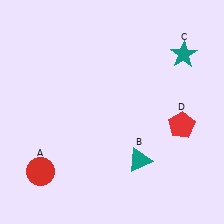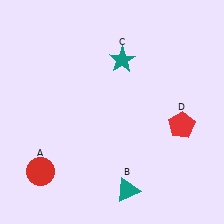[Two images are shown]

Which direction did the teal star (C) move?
The teal star (C) moved left.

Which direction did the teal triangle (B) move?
The teal triangle (B) moved down.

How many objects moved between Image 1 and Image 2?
2 objects moved between the two images.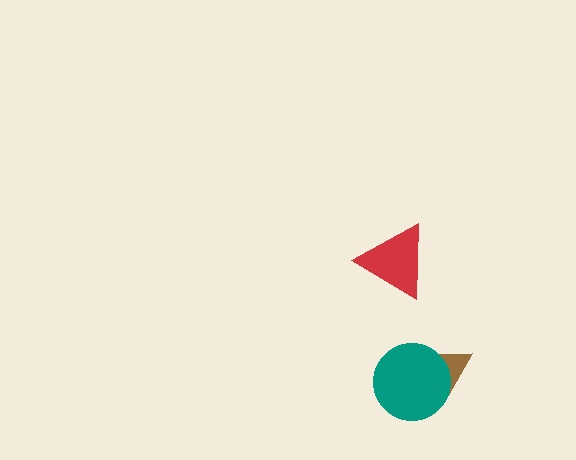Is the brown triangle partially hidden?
Yes, it is partially covered by another shape.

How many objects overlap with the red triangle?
0 objects overlap with the red triangle.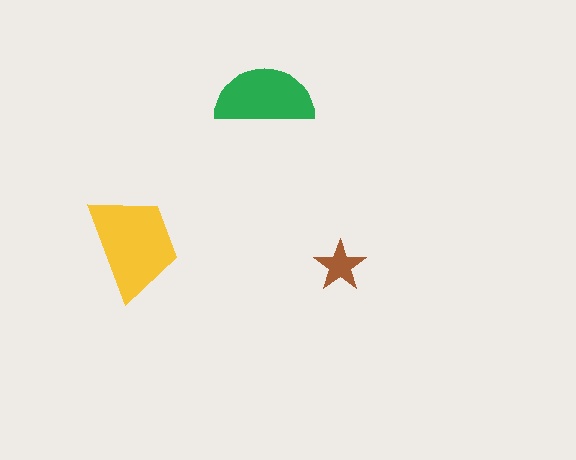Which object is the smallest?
The brown star.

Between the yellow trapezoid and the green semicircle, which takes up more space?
The yellow trapezoid.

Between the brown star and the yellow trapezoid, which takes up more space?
The yellow trapezoid.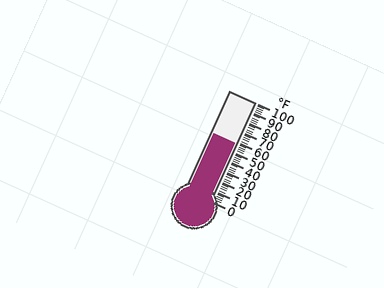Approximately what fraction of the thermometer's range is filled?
The thermometer is filled to approximately 60% of its range.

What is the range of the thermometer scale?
The thermometer scale ranges from 0°F to 100°F.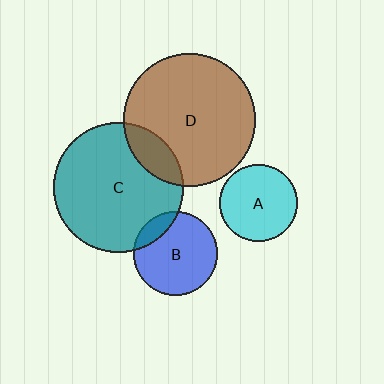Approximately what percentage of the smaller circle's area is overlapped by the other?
Approximately 15%.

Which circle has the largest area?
Circle D (brown).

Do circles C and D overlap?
Yes.